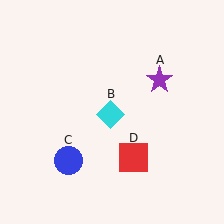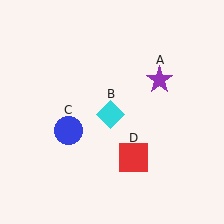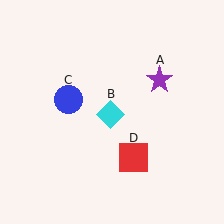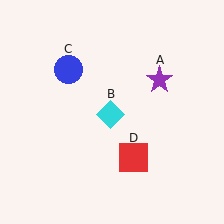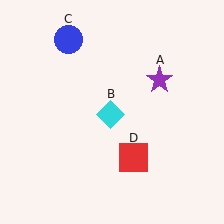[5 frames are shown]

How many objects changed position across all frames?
1 object changed position: blue circle (object C).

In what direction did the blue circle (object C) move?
The blue circle (object C) moved up.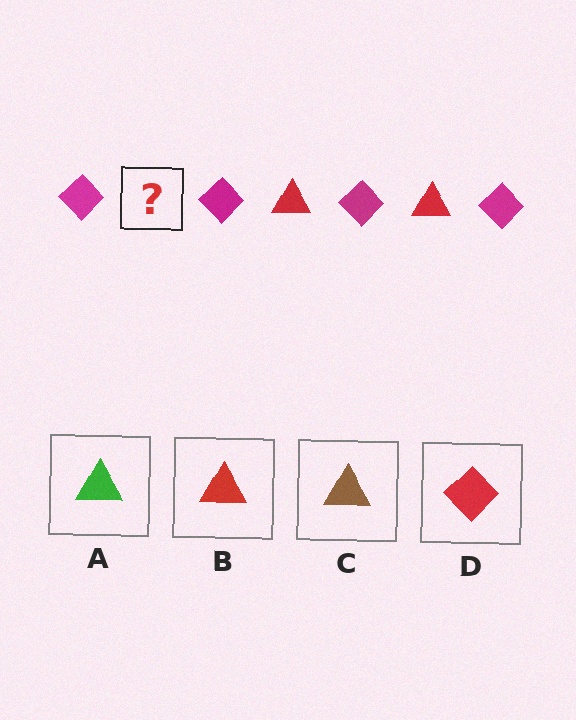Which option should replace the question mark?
Option B.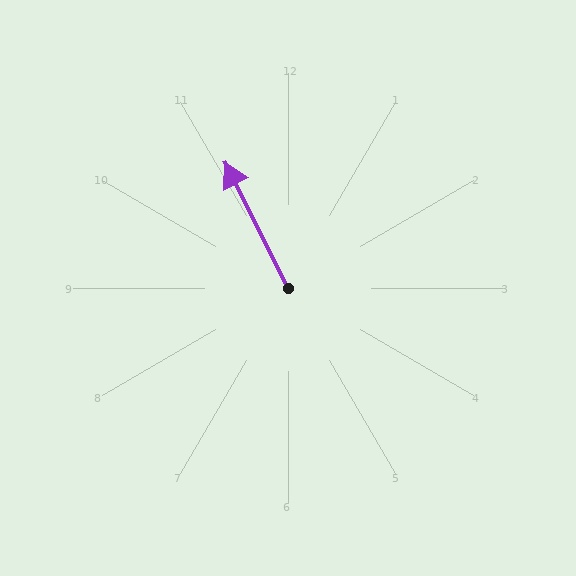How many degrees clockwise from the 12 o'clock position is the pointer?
Approximately 333 degrees.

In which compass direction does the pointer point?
Northwest.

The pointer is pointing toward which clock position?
Roughly 11 o'clock.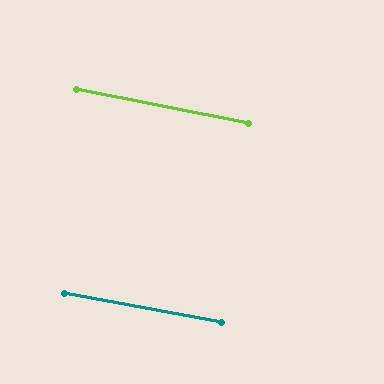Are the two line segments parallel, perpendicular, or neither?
Parallel — their directions differ by only 0.7°.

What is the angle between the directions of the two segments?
Approximately 1 degree.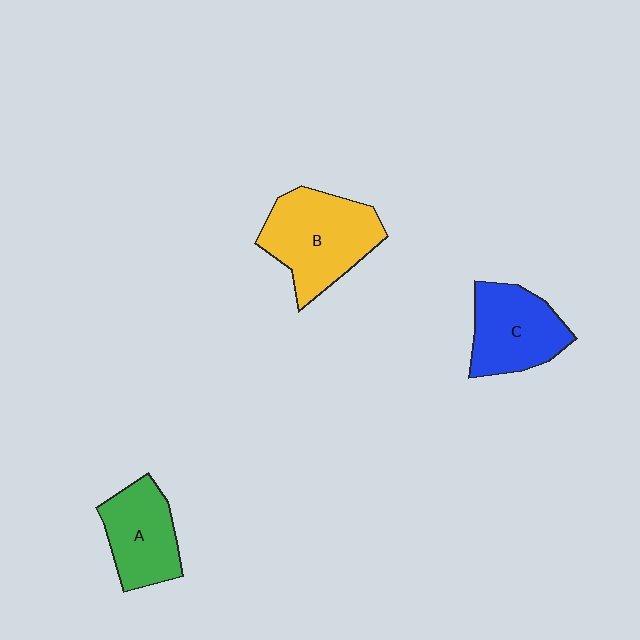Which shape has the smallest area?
Shape A (green).